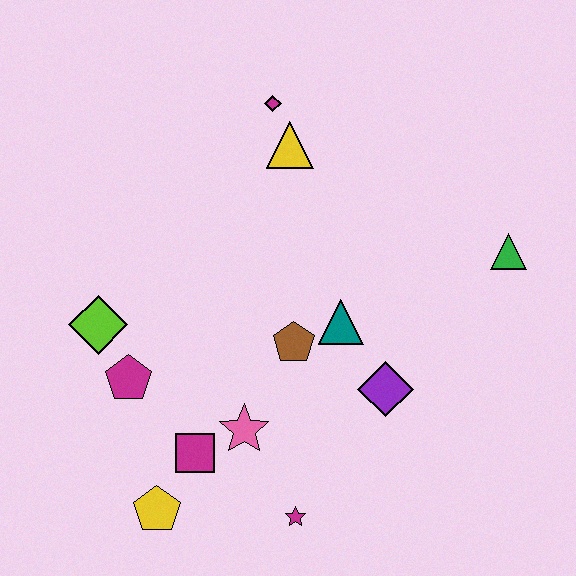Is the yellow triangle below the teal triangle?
No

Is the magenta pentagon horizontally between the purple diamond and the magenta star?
No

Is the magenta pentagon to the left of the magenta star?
Yes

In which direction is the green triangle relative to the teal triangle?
The green triangle is to the right of the teal triangle.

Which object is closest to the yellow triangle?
The magenta diamond is closest to the yellow triangle.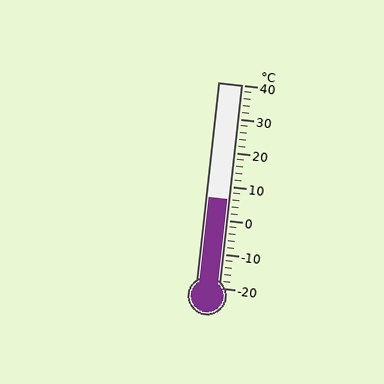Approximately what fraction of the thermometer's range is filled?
The thermometer is filled to approximately 45% of its range.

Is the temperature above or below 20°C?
The temperature is below 20°C.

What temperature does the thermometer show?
The thermometer shows approximately 6°C.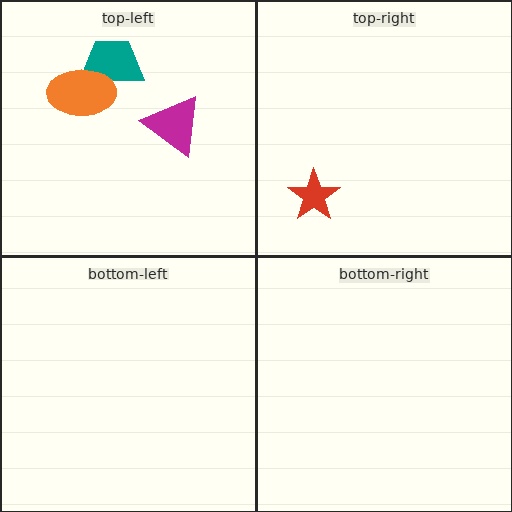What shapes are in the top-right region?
The red star.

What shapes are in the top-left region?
The magenta triangle, the teal trapezoid, the orange ellipse.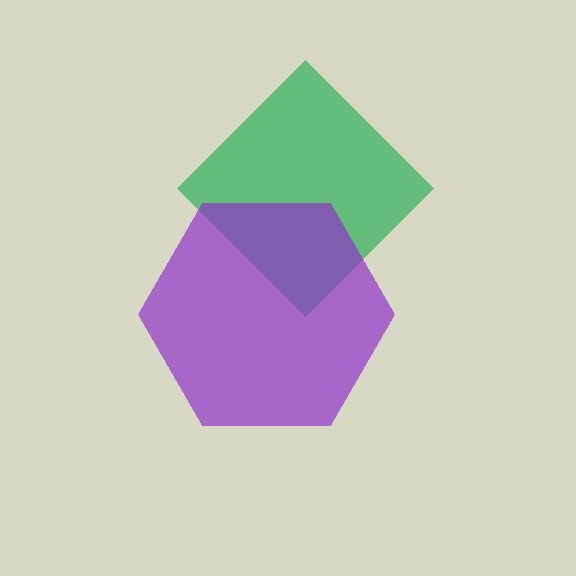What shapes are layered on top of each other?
The layered shapes are: a green diamond, a purple hexagon.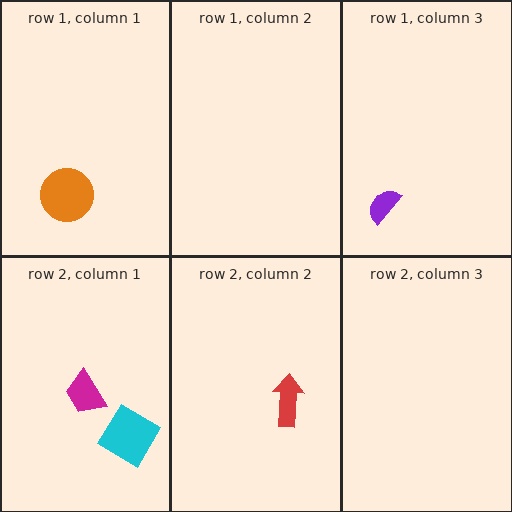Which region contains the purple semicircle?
The row 1, column 3 region.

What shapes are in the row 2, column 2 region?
The red arrow.